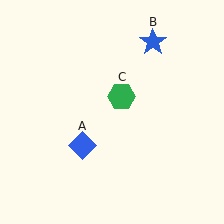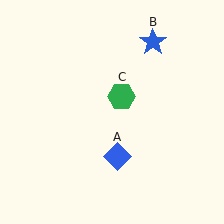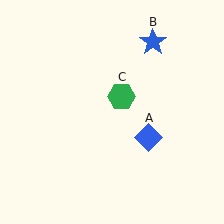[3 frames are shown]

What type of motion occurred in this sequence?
The blue diamond (object A) rotated counterclockwise around the center of the scene.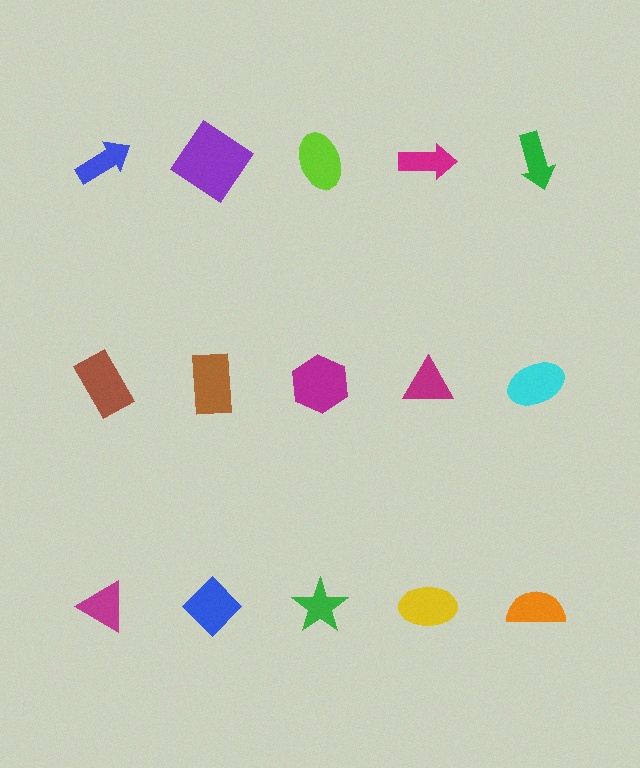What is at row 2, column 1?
A brown rectangle.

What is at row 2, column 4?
A magenta triangle.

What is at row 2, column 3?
A magenta hexagon.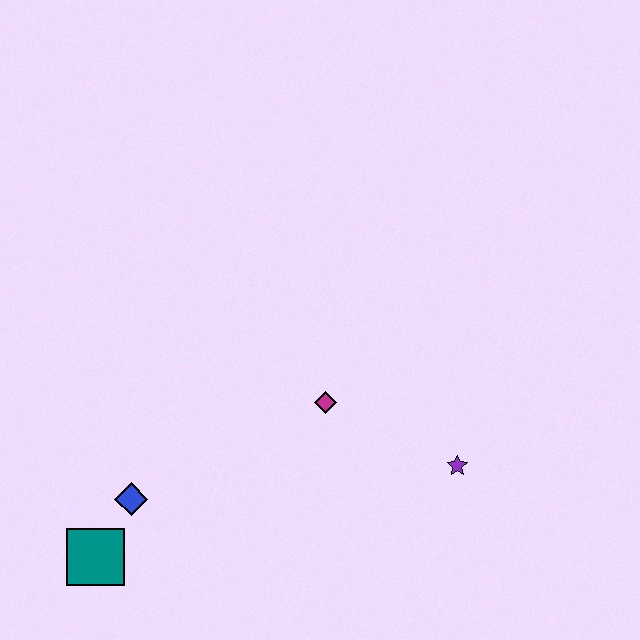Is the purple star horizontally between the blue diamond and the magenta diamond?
No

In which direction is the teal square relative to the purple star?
The teal square is to the left of the purple star.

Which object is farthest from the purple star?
The teal square is farthest from the purple star.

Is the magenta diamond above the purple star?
Yes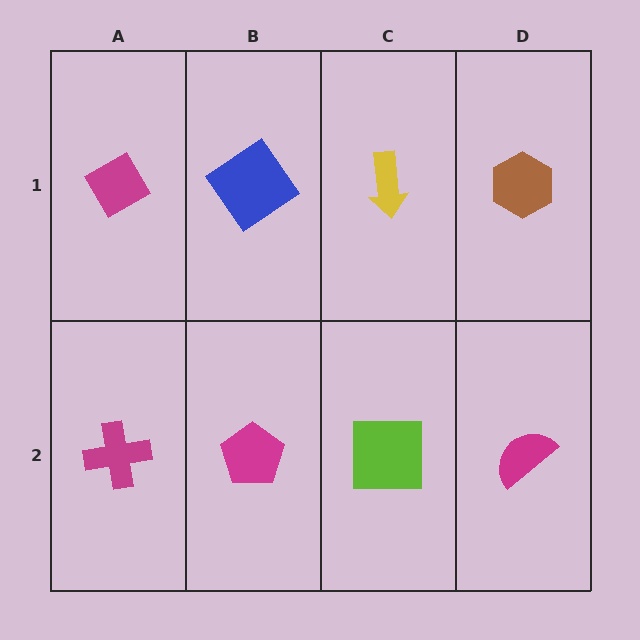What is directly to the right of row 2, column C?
A magenta semicircle.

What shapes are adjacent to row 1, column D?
A magenta semicircle (row 2, column D), a yellow arrow (row 1, column C).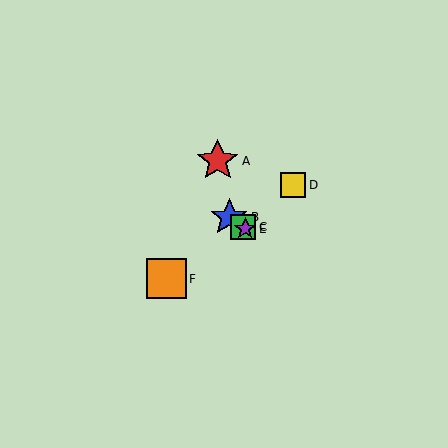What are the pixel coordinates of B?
Object B is at (229, 217).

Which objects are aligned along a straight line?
Objects B, C, E are aligned along a straight line.